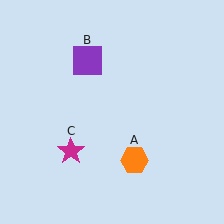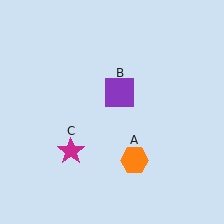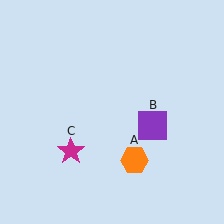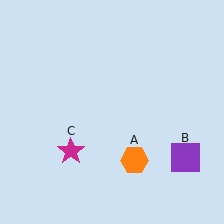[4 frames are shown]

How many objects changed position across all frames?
1 object changed position: purple square (object B).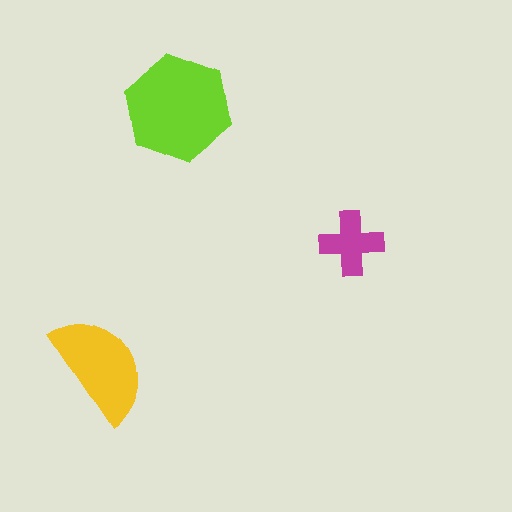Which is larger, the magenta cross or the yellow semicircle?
The yellow semicircle.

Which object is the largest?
The lime hexagon.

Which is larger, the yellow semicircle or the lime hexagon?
The lime hexagon.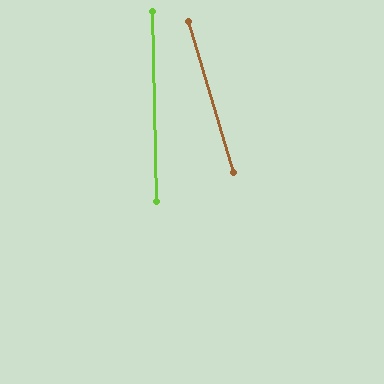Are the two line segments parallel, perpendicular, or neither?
Neither parallel nor perpendicular — they differ by about 15°.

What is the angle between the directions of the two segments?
Approximately 15 degrees.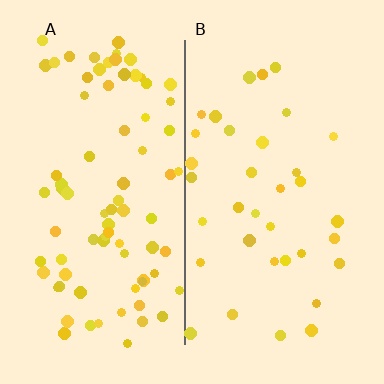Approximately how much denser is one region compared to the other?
Approximately 2.3× — region A over region B.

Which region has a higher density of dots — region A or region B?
A (the left).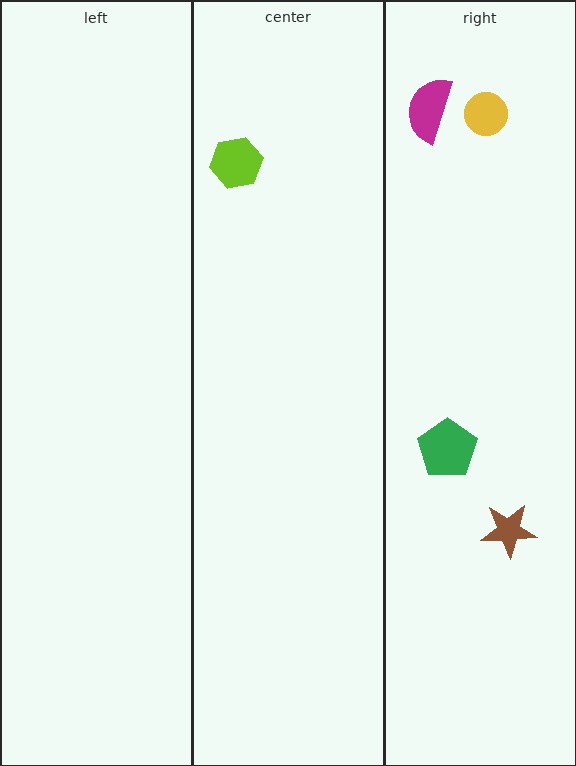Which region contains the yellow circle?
The right region.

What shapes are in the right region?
The yellow circle, the magenta semicircle, the green pentagon, the brown star.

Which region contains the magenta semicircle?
The right region.